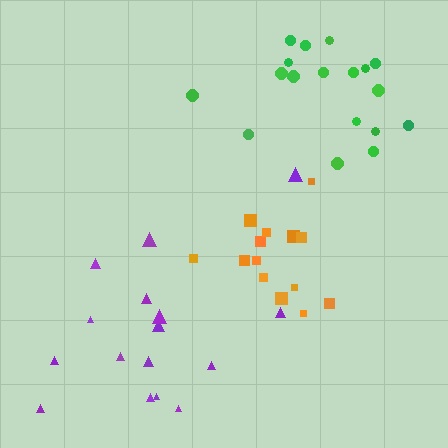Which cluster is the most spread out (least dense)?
Purple.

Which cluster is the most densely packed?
Orange.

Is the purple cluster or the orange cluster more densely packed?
Orange.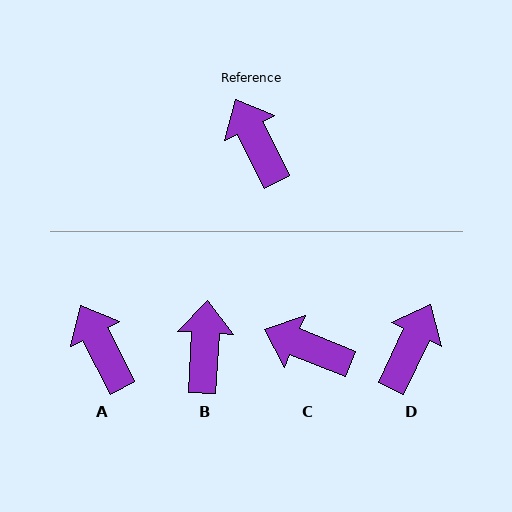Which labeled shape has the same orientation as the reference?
A.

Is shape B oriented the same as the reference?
No, it is off by about 30 degrees.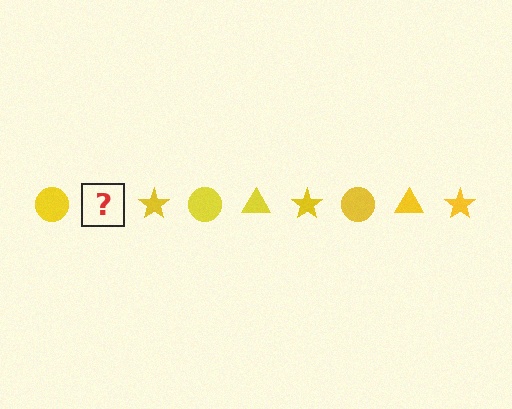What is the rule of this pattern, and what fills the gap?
The rule is that the pattern cycles through circle, triangle, star shapes in yellow. The gap should be filled with a yellow triangle.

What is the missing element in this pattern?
The missing element is a yellow triangle.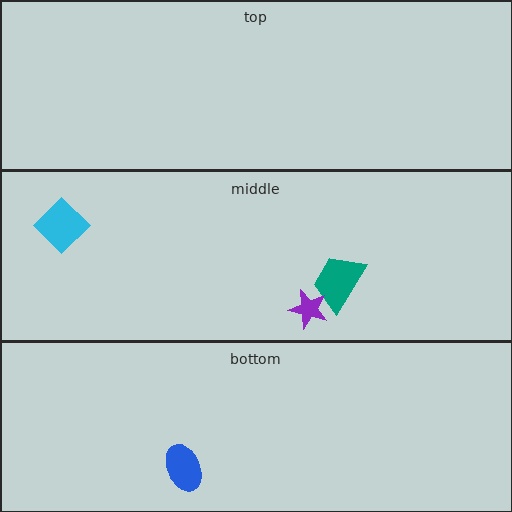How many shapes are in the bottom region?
1.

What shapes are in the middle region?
The teal trapezoid, the purple star, the cyan diamond.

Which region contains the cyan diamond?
The middle region.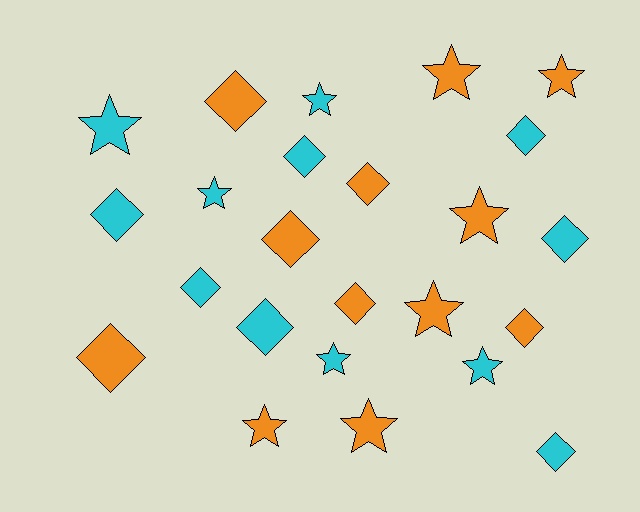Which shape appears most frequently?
Diamond, with 13 objects.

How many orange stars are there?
There are 6 orange stars.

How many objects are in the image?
There are 24 objects.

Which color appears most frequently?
Orange, with 12 objects.